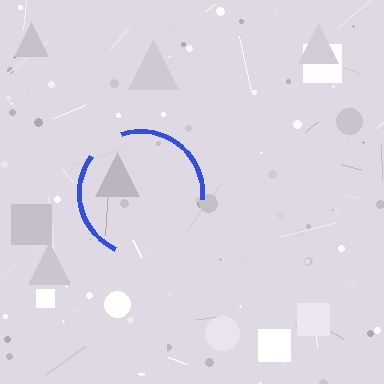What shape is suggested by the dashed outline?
The dashed outline suggests a circle.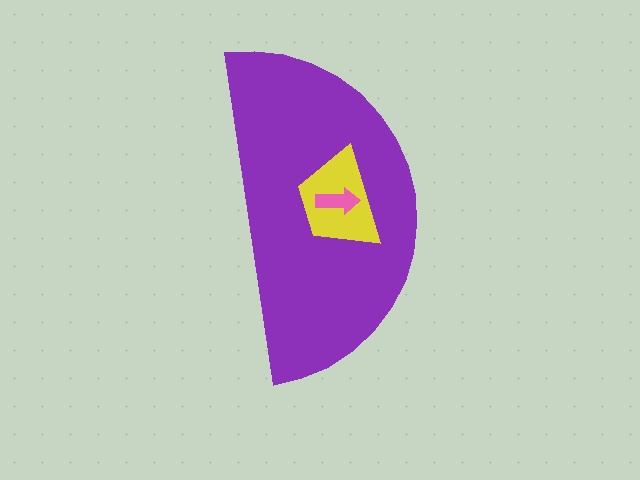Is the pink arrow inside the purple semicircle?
Yes.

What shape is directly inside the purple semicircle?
The yellow trapezoid.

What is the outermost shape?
The purple semicircle.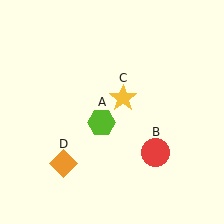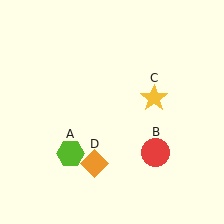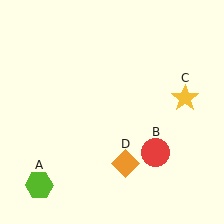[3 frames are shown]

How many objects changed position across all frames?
3 objects changed position: lime hexagon (object A), yellow star (object C), orange diamond (object D).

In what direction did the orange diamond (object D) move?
The orange diamond (object D) moved right.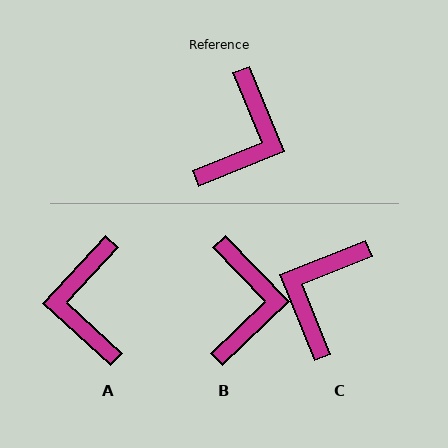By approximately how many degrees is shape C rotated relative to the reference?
Approximately 179 degrees counter-clockwise.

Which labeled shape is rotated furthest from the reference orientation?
C, about 179 degrees away.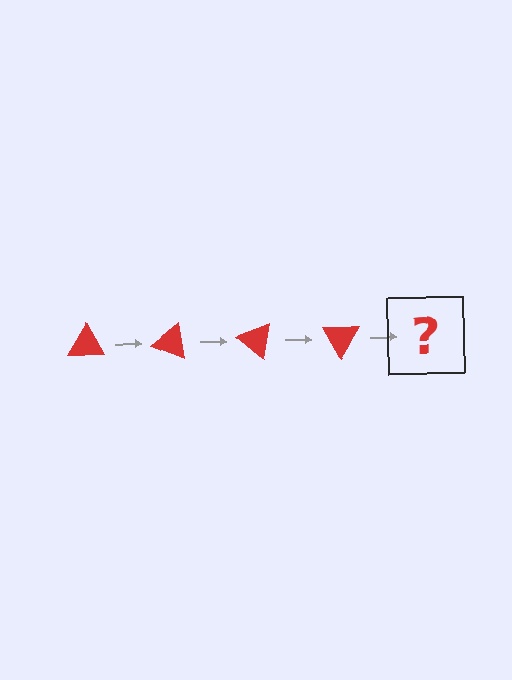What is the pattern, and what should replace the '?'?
The pattern is that the triangle rotates 20 degrees each step. The '?' should be a red triangle rotated 80 degrees.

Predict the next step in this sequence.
The next step is a red triangle rotated 80 degrees.